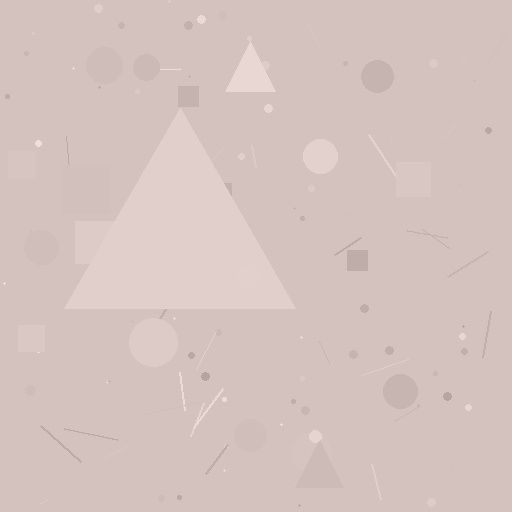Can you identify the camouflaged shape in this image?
The camouflaged shape is a triangle.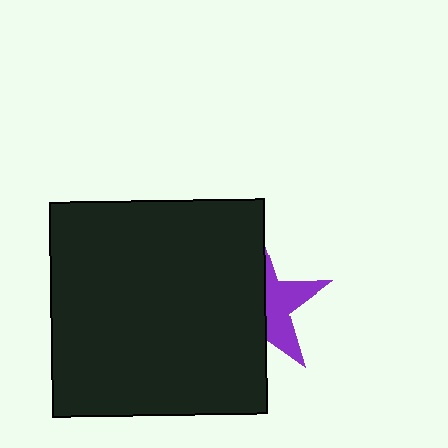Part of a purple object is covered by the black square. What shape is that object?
It is a star.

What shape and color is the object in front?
The object in front is a black square.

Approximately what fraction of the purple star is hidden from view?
Roughly 60% of the purple star is hidden behind the black square.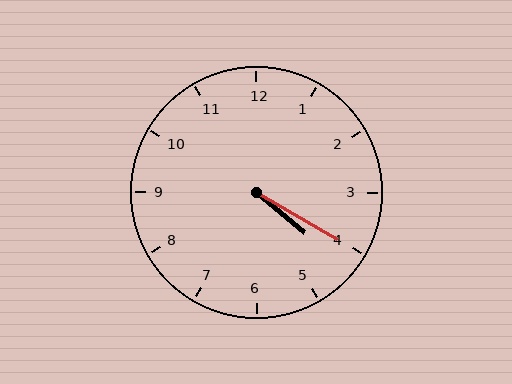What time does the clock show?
4:20.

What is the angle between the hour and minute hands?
Approximately 10 degrees.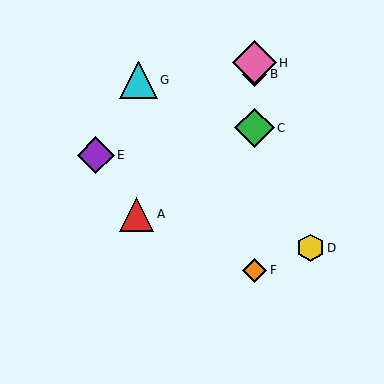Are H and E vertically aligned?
No, H is at x≈254 and E is at x≈96.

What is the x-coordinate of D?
Object D is at x≈310.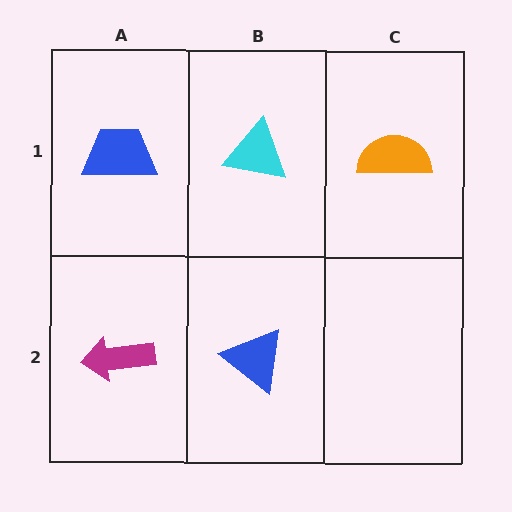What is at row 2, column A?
A magenta arrow.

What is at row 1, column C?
An orange semicircle.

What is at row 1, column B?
A cyan triangle.